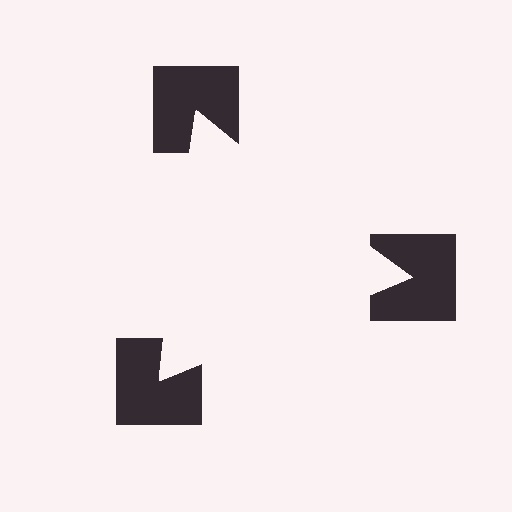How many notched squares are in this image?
There are 3 — one at each vertex of the illusory triangle.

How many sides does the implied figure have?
3 sides.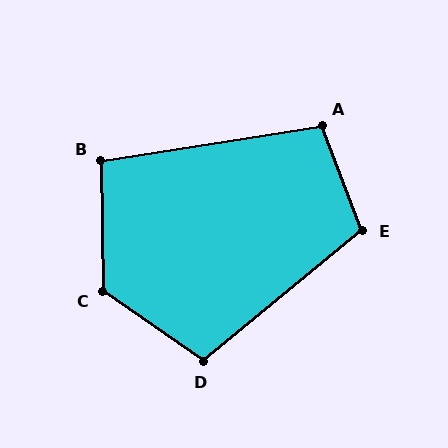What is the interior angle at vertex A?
Approximately 102 degrees (obtuse).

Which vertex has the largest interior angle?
C, at approximately 126 degrees.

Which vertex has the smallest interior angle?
B, at approximately 98 degrees.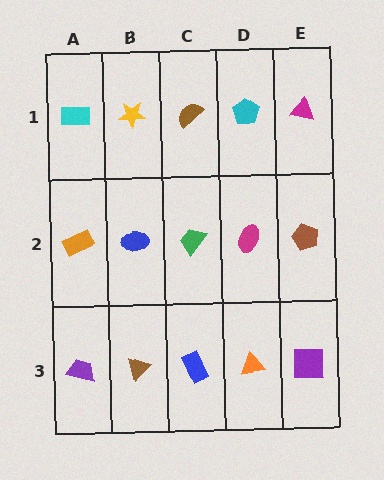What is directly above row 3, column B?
A blue ellipse.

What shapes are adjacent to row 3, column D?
A magenta ellipse (row 2, column D), a blue rectangle (row 3, column C), a purple square (row 3, column E).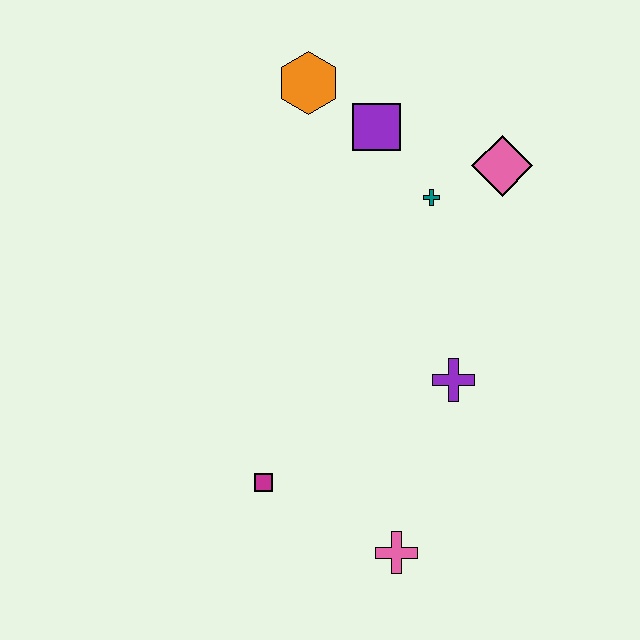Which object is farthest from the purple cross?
The orange hexagon is farthest from the purple cross.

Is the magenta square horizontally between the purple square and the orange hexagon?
No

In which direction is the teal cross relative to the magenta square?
The teal cross is above the magenta square.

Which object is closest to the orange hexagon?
The purple square is closest to the orange hexagon.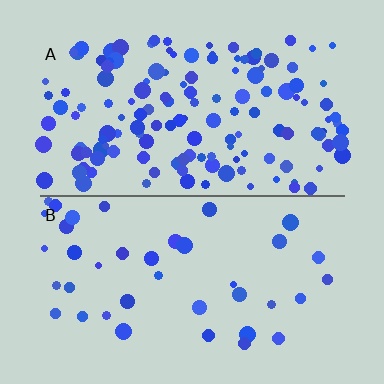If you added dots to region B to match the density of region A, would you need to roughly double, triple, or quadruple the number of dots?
Approximately quadruple.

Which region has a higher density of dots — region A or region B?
A (the top).